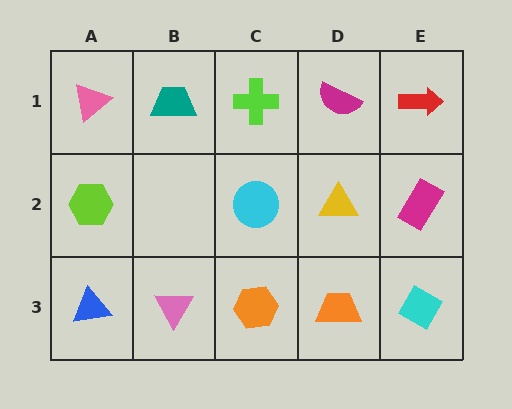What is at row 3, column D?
An orange trapezoid.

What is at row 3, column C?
An orange hexagon.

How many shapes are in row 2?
4 shapes.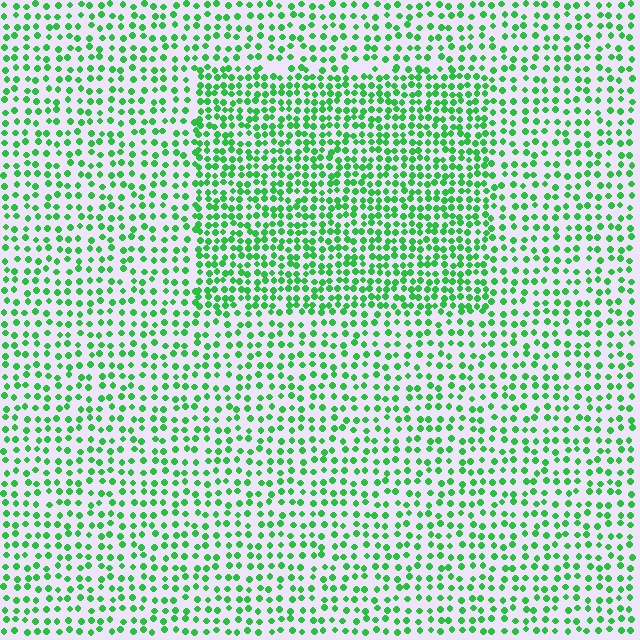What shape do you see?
I see a rectangle.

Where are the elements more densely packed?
The elements are more densely packed inside the rectangle boundary.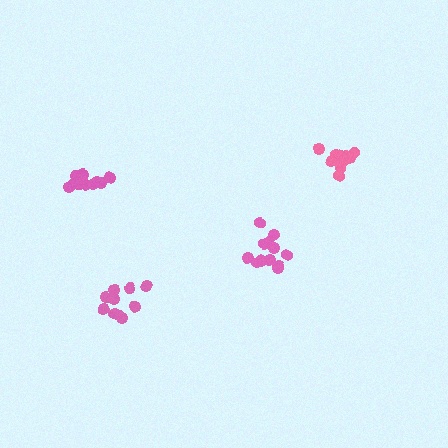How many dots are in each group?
Group 1: 12 dots, Group 2: 15 dots, Group 3: 10 dots, Group 4: 12 dots (49 total).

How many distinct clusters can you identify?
There are 4 distinct clusters.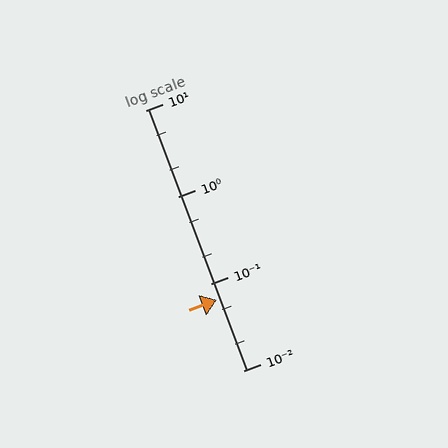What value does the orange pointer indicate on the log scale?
The pointer indicates approximately 0.065.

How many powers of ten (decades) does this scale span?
The scale spans 3 decades, from 0.01 to 10.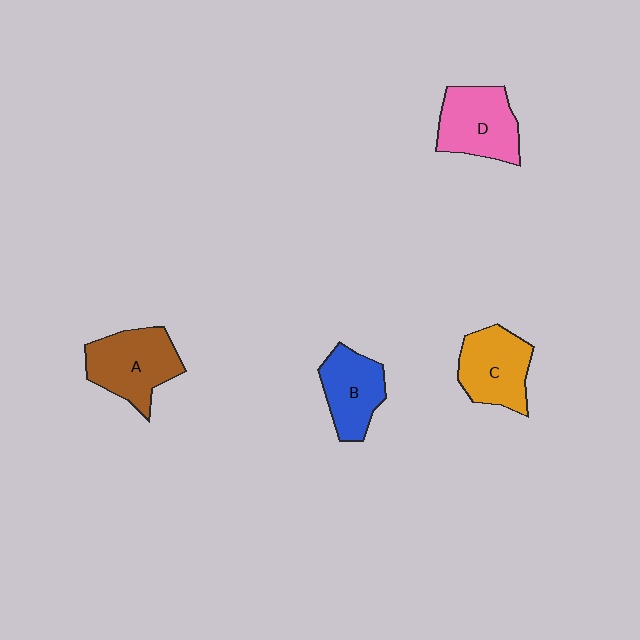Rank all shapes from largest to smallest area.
From largest to smallest: A (brown), D (pink), C (orange), B (blue).